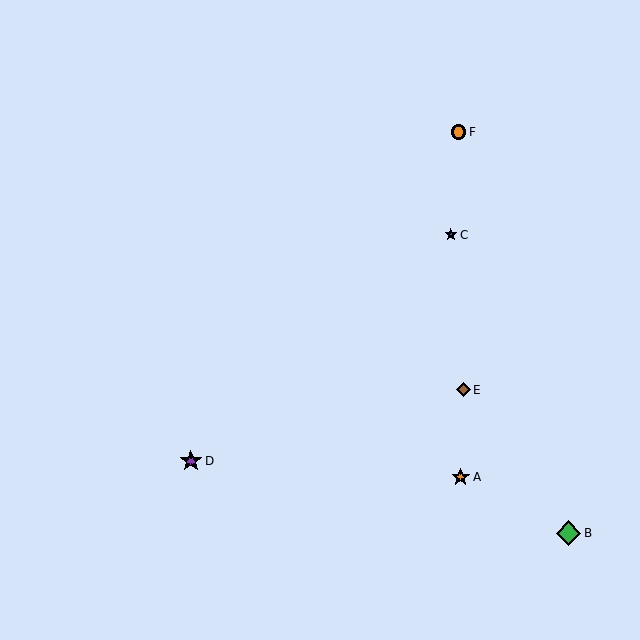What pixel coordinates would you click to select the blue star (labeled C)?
Click at (451, 235) to select the blue star C.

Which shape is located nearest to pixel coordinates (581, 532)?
The green diamond (labeled B) at (568, 533) is nearest to that location.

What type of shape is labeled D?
Shape D is a purple star.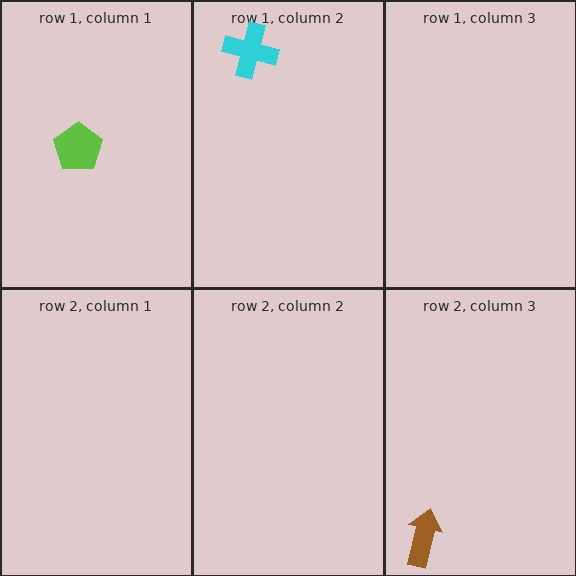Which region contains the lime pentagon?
The row 1, column 1 region.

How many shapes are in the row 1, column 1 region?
1.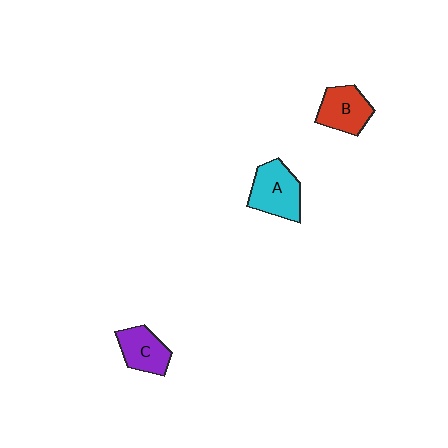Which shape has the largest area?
Shape A (cyan).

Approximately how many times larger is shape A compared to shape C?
Approximately 1.3 times.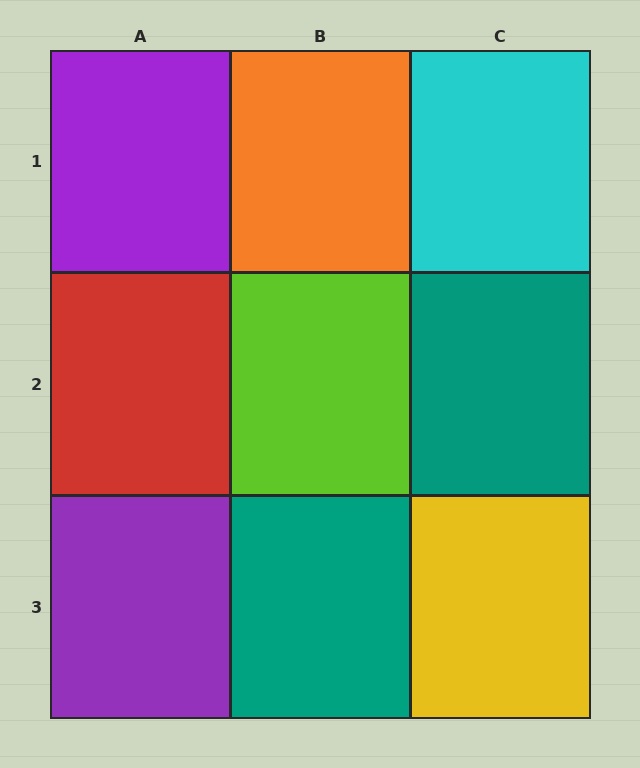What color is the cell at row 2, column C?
Teal.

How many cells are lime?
1 cell is lime.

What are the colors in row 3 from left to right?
Purple, teal, yellow.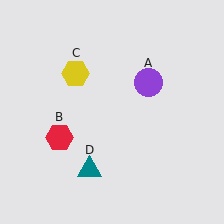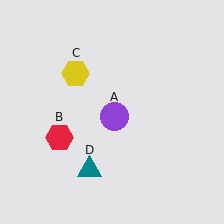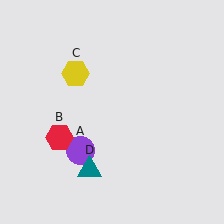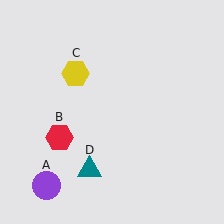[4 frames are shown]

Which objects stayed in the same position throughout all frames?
Red hexagon (object B) and yellow hexagon (object C) and teal triangle (object D) remained stationary.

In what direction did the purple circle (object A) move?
The purple circle (object A) moved down and to the left.